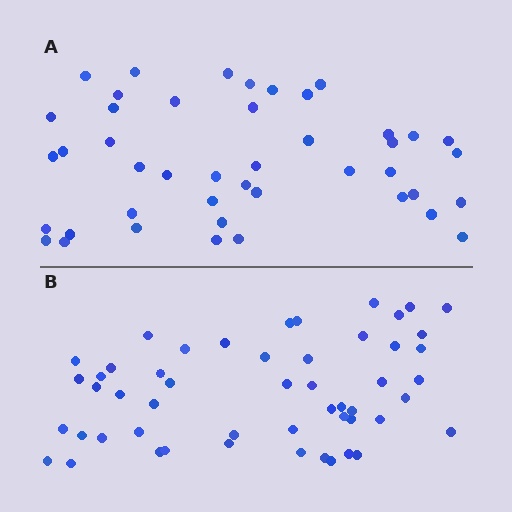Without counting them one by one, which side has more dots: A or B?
Region B (the bottom region) has more dots.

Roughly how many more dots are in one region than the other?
Region B has roughly 8 or so more dots than region A.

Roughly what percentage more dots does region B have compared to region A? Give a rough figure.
About 20% more.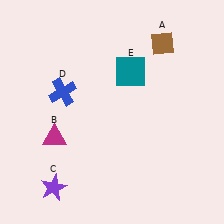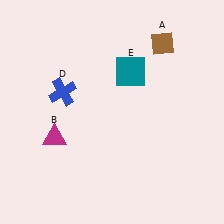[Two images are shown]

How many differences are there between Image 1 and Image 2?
There is 1 difference between the two images.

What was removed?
The purple star (C) was removed in Image 2.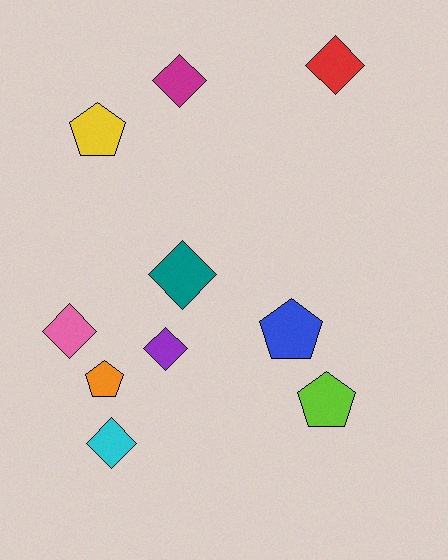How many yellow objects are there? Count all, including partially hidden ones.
There is 1 yellow object.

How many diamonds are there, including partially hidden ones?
There are 6 diamonds.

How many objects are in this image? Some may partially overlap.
There are 10 objects.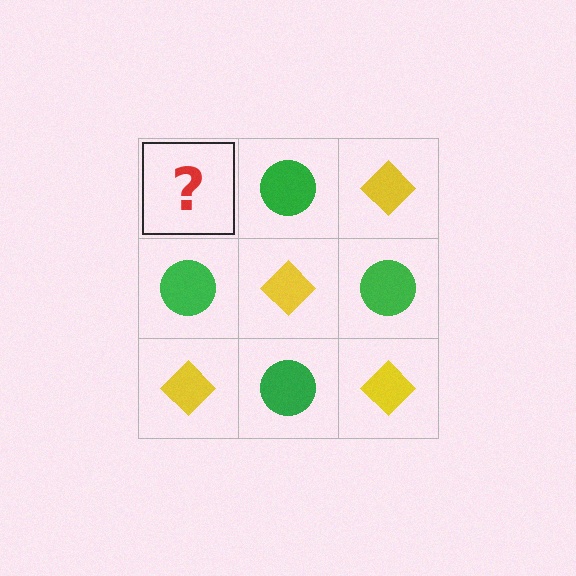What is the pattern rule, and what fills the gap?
The rule is that it alternates yellow diamond and green circle in a checkerboard pattern. The gap should be filled with a yellow diamond.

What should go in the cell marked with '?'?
The missing cell should contain a yellow diamond.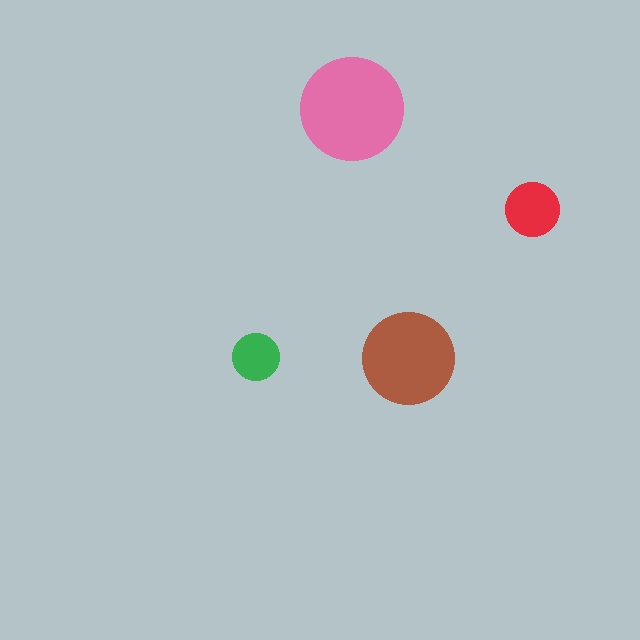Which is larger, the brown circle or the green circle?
The brown one.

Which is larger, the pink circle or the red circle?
The pink one.